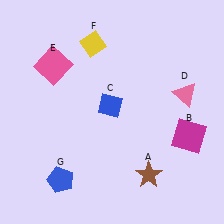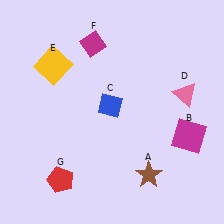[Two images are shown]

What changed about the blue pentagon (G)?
In Image 1, G is blue. In Image 2, it changed to red.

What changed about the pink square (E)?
In Image 1, E is pink. In Image 2, it changed to yellow.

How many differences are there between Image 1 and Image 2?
There are 3 differences between the two images.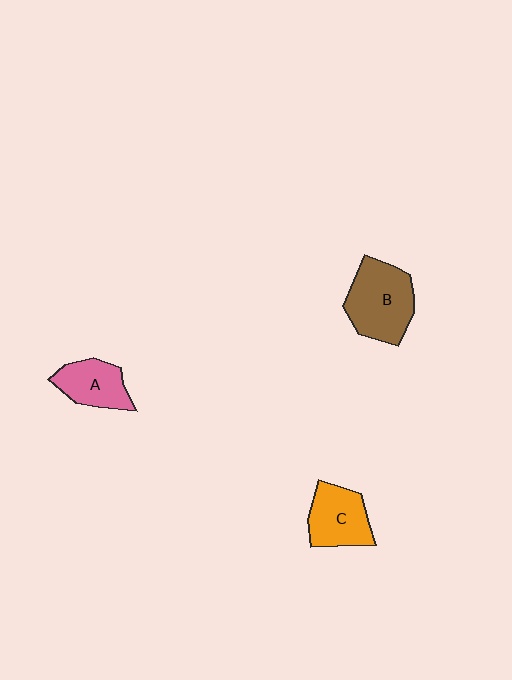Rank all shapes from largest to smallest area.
From largest to smallest: B (brown), C (orange), A (pink).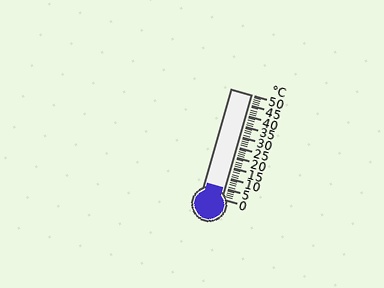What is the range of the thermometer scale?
The thermometer scale ranges from 0°C to 50°C.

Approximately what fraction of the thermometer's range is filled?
The thermometer is filled to approximately 10% of its range.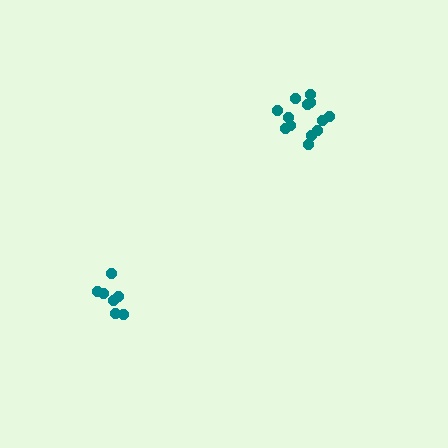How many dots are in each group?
Group 1: 13 dots, Group 2: 7 dots (20 total).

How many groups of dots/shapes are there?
There are 2 groups.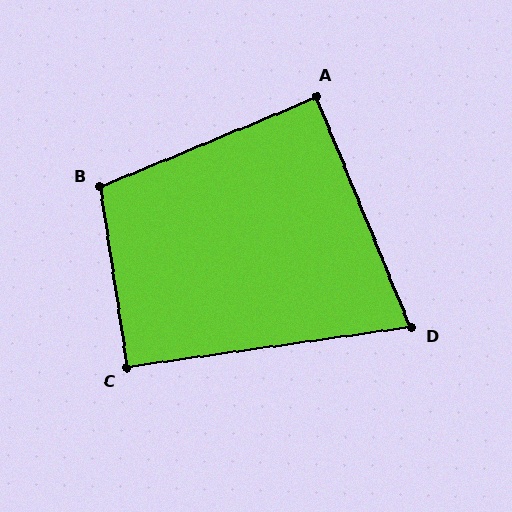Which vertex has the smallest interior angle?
D, at approximately 76 degrees.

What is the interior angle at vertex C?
Approximately 90 degrees (approximately right).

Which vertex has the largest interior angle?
B, at approximately 104 degrees.